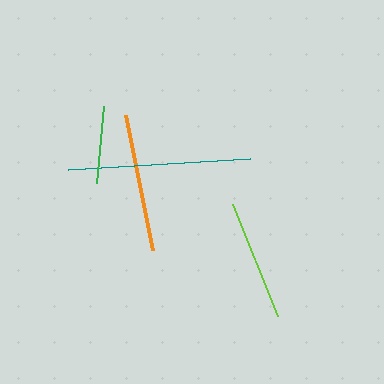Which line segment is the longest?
The teal line is the longest at approximately 182 pixels.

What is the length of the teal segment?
The teal segment is approximately 182 pixels long.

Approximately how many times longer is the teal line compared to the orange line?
The teal line is approximately 1.3 times the length of the orange line.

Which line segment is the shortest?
The green line is the shortest at approximately 77 pixels.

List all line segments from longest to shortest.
From longest to shortest: teal, orange, lime, green.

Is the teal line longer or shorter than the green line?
The teal line is longer than the green line.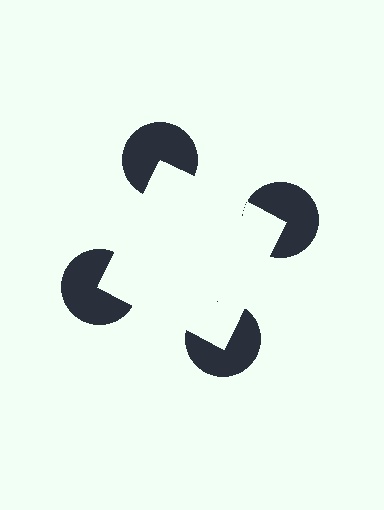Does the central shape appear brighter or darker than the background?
It typically appears slightly brighter than the background, even though no actual brightness change is drawn.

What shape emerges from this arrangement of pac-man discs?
An illusory square — its edges are inferred from the aligned wedge cuts in the pac-man discs, not physically drawn.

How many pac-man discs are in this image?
There are 4 — one at each vertex of the illusory square.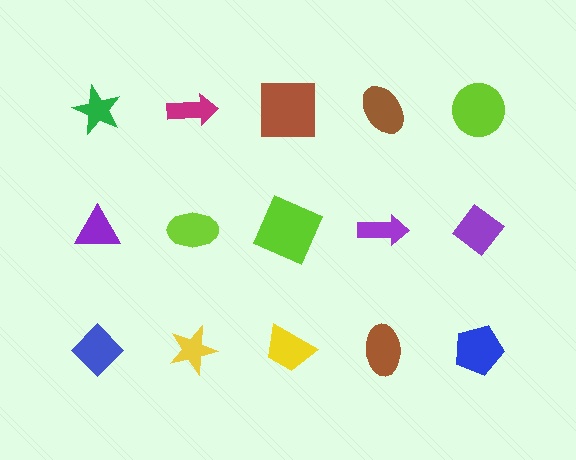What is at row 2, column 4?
A purple arrow.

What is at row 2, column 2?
A lime ellipse.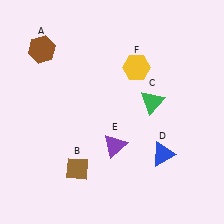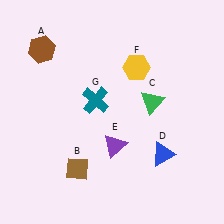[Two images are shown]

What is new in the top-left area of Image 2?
A teal cross (G) was added in the top-left area of Image 2.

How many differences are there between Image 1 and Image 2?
There is 1 difference between the two images.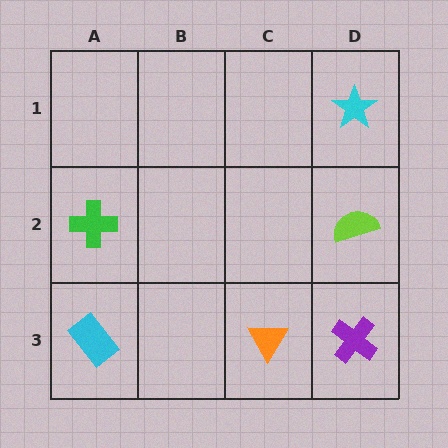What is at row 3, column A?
A cyan rectangle.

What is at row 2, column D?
A lime semicircle.